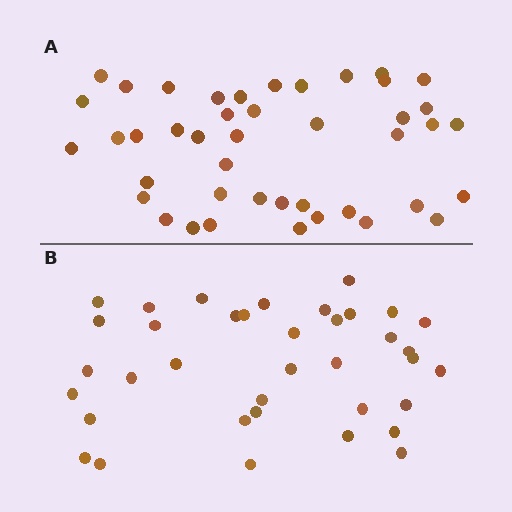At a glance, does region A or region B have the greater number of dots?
Region A (the top region) has more dots.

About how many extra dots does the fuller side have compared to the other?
Region A has about 6 more dots than region B.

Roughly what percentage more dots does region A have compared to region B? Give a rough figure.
About 15% more.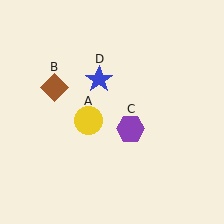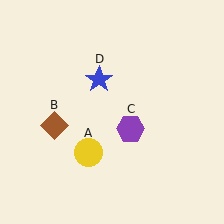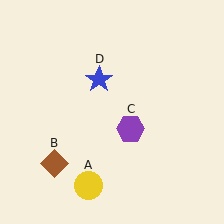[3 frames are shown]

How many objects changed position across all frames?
2 objects changed position: yellow circle (object A), brown diamond (object B).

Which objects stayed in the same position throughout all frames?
Purple hexagon (object C) and blue star (object D) remained stationary.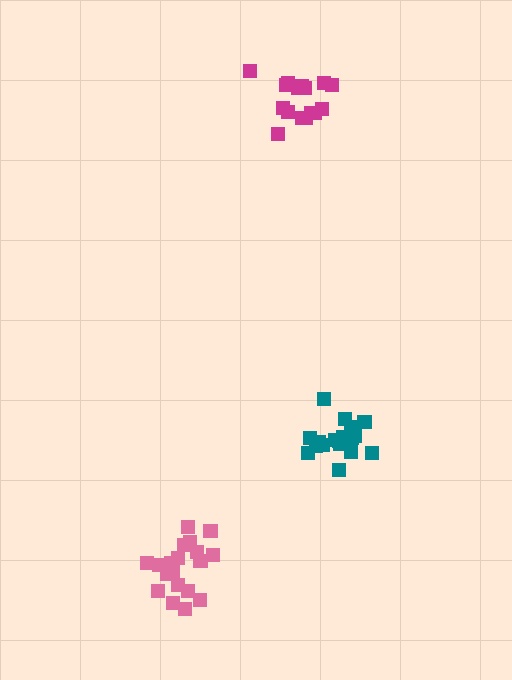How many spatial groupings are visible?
There are 3 spatial groupings.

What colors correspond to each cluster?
The clusters are colored: pink, magenta, teal.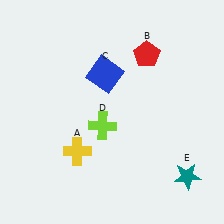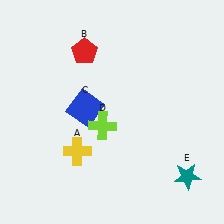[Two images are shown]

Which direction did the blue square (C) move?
The blue square (C) moved down.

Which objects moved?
The objects that moved are: the red pentagon (B), the blue square (C).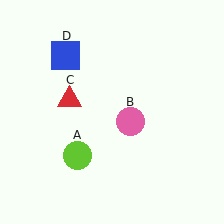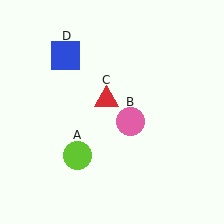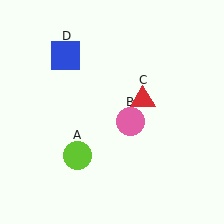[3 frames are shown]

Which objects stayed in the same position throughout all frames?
Lime circle (object A) and pink circle (object B) and blue square (object D) remained stationary.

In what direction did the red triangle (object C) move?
The red triangle (object C) moved right.